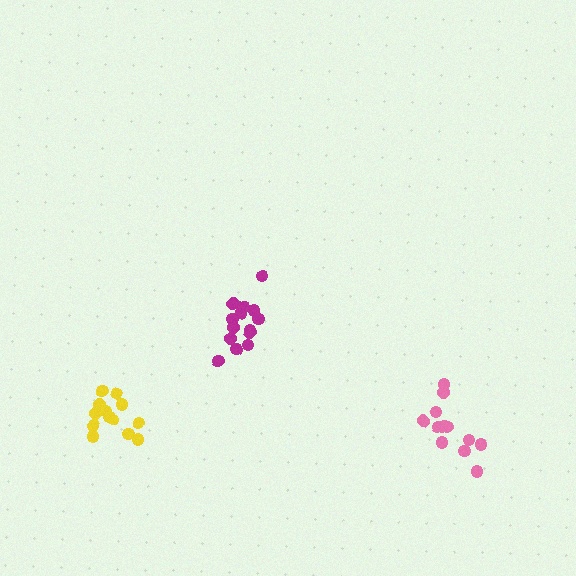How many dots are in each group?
Group 1: 14 dots, Group 2: 13 dots, Group 3: 13 dots (40 total).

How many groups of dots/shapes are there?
There are 3 groups.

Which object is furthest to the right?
The pink cluster is rightmost.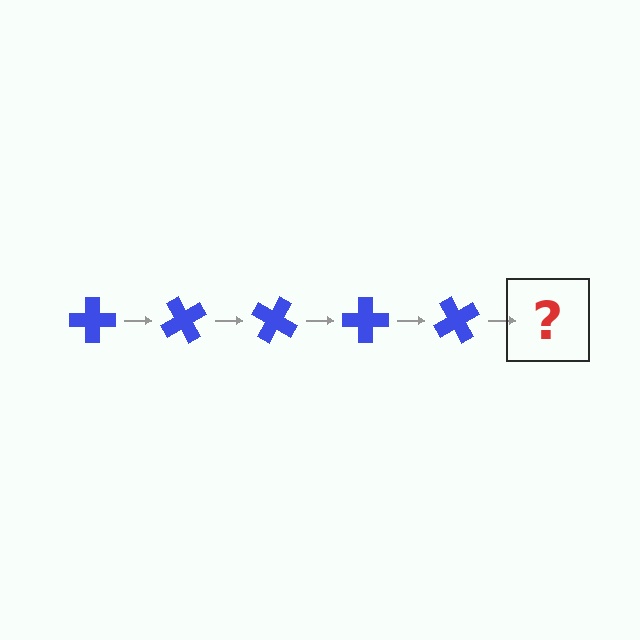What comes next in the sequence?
The next element should be a blue cross rotated 300 degrees.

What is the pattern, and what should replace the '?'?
The pattern is that the cross rotates 60 degrees each step. The '?' should be a blue cross rotated 300 degrees.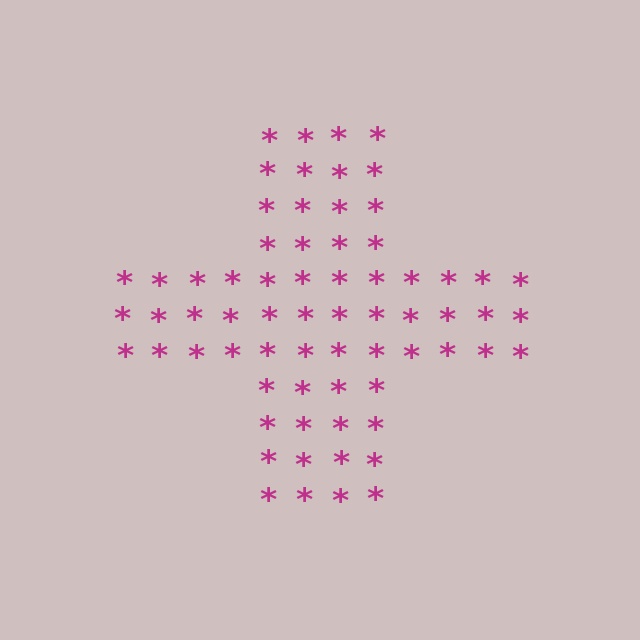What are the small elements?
The small elements are asterisks.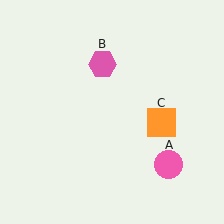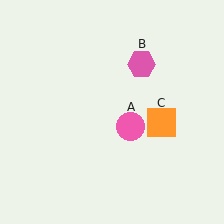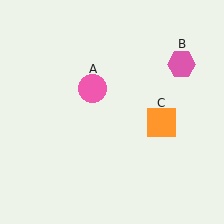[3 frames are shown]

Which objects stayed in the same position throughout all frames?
Orange square (object C) remained stationary.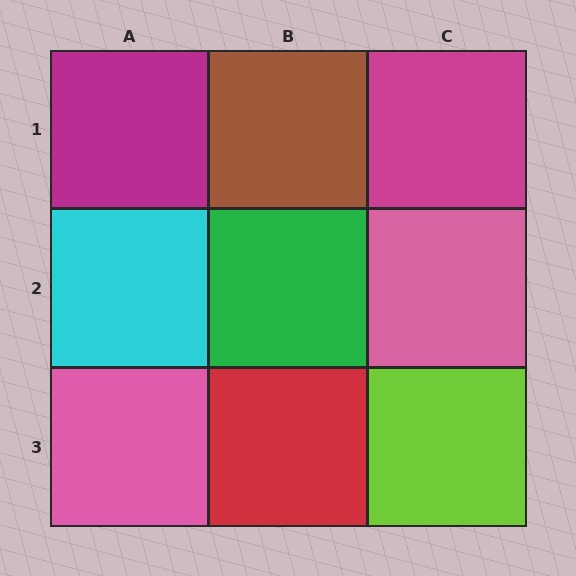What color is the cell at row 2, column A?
Cyan.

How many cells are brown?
1 cell is brown.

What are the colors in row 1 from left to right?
Magenta, brown, magenta.